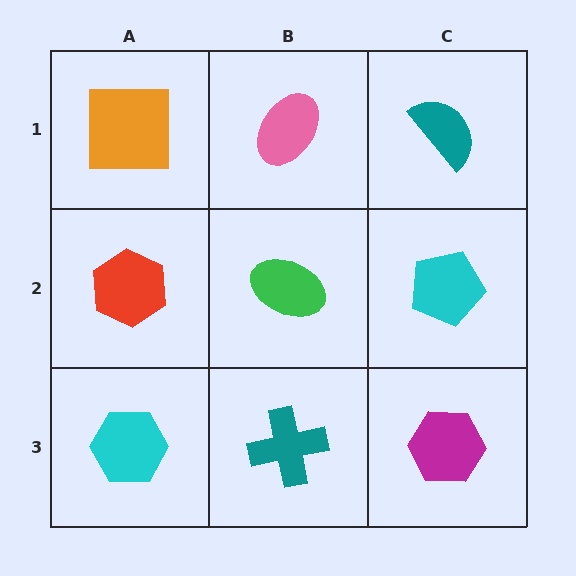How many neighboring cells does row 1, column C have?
2.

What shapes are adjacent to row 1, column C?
A cyan pentagon (row 2, column C), a pink ellipse (row 1, column B).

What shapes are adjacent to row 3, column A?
A red hexagon (row 2, column A), a teal cross (row 3, column B).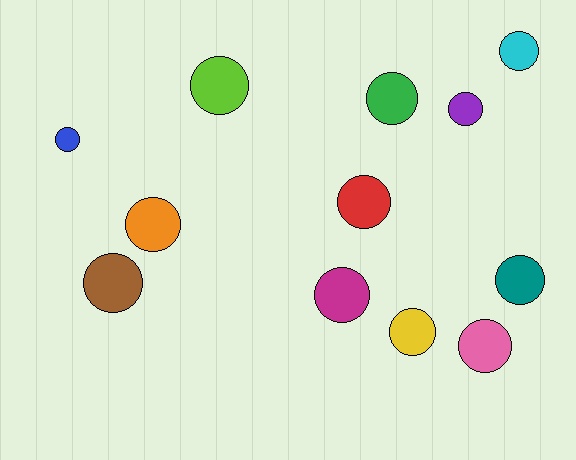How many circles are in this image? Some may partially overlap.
There are 12 circles.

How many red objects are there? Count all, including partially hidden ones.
There is 1 red object.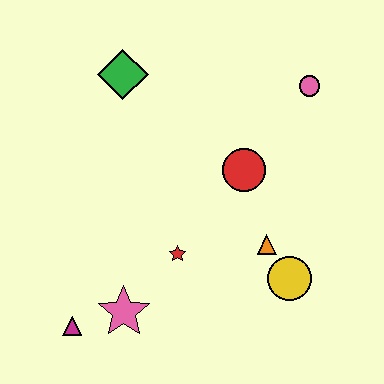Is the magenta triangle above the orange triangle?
No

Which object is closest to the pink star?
The magenta triangle is closest to the pink star.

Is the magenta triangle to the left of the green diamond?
Yes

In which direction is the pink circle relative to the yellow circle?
The pink circle is above the yellow circle.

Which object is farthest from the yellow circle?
The green diamond is farthest from the yellow circle.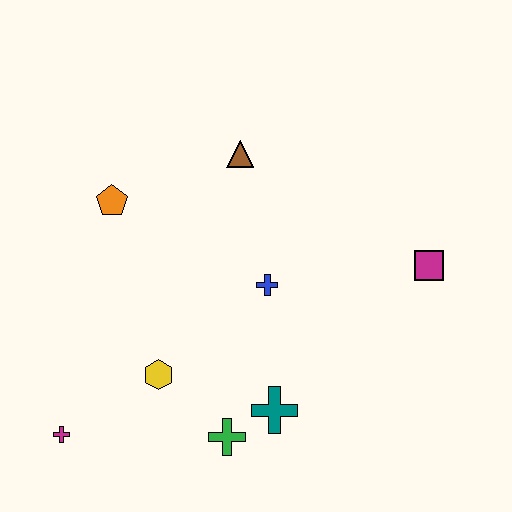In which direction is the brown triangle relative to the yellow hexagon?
The brown triangle is above the yellow hexagon.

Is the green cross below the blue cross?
Yes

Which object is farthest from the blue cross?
The magenta cross is farthest from the blue cross.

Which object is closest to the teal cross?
The green cross is closest to the teal cross.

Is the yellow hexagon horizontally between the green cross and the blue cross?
No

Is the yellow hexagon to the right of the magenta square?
No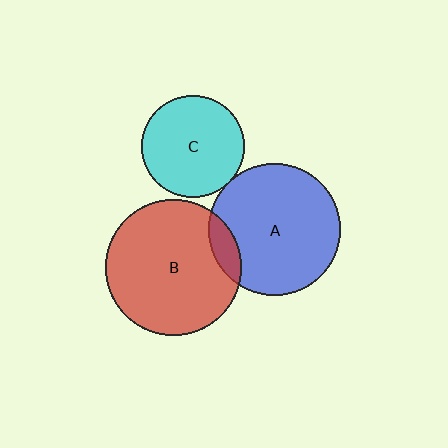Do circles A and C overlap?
Yes.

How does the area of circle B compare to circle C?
Approximately 1.7 times.